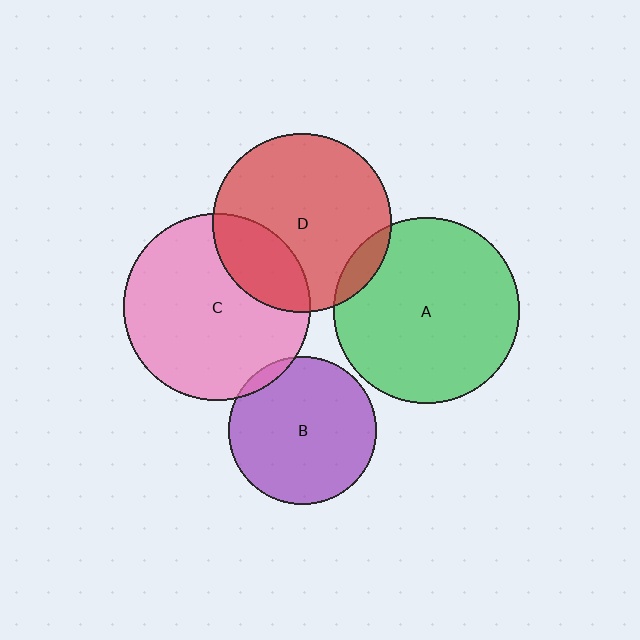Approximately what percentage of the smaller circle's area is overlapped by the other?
Approximately 10%.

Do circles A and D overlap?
Yes.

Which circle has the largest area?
Circle C (pink).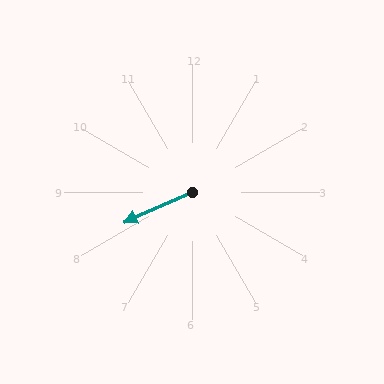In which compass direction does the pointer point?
Southwest.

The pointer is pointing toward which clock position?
Roughly 8 o'clock.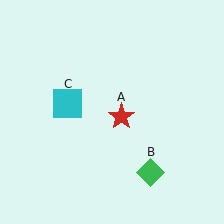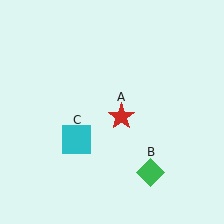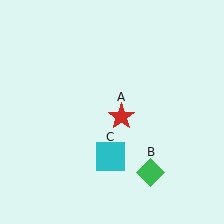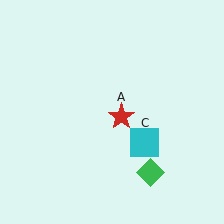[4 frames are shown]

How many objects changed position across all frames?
1 object changed position: cyan square (object C).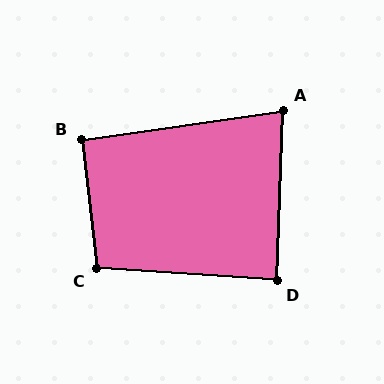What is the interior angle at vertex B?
Approximately 92 degrees (approximately right).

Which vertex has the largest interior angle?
C, at approximately 100 degrees.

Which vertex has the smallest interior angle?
A, at approximately 80 degrees.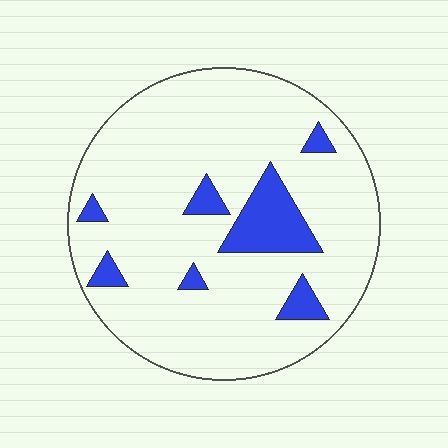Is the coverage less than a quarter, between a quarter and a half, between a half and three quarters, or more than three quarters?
Less than a quarter.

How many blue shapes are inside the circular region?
7.